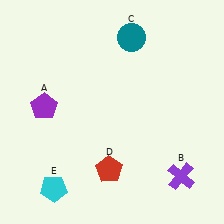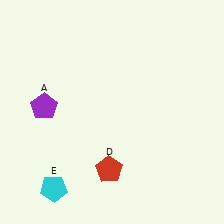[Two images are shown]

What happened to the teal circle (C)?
The teal circle (C) was removed in Image 2. It was in the top-right area of Image 1.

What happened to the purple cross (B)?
The purple cross (B) was removed in Image 2. It was in the bottom-right area of Image 1.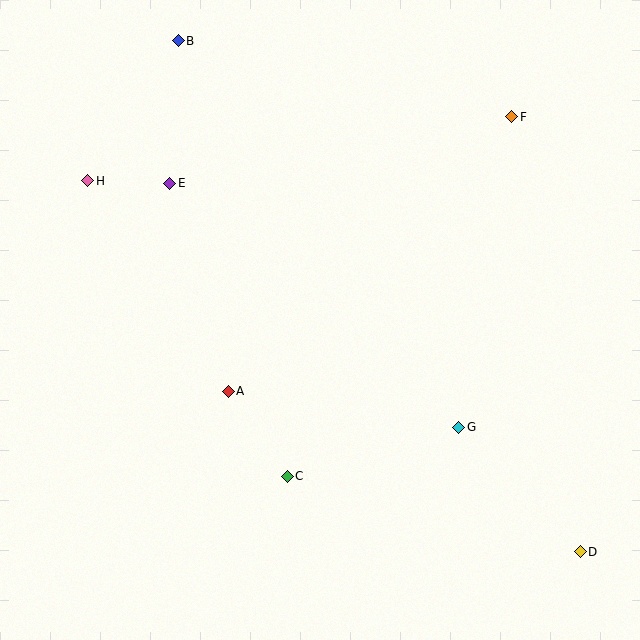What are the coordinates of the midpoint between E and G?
The midpoint between E and G is at (314, 305).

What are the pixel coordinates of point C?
Point C is at (287, 476).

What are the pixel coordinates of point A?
Point A is at (228, 391).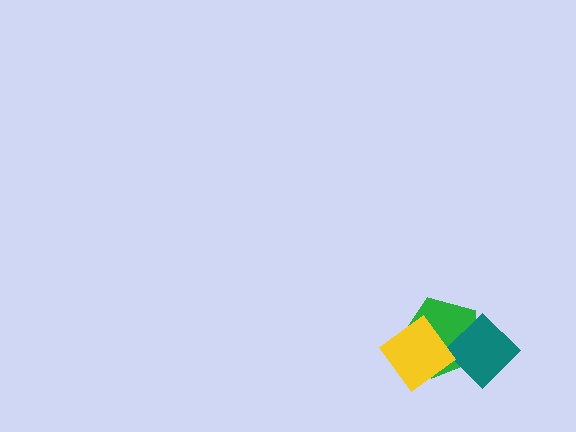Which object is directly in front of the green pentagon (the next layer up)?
The teal diamond is directly in front of the green pentagon.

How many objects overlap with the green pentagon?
2 objects overlap with the green pentagon.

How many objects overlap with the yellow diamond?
1 object overlaps with the yellow diamond.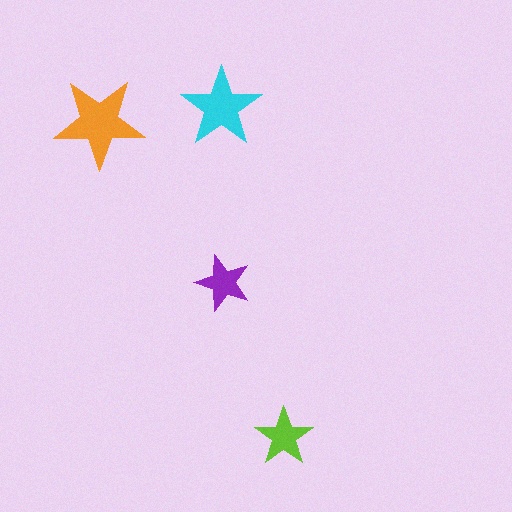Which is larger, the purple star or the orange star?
The orange one.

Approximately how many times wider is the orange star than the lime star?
About 1.5 times wider.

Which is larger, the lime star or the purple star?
The lime one.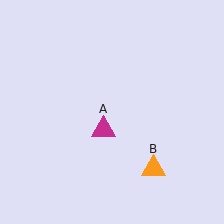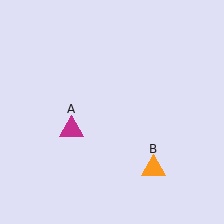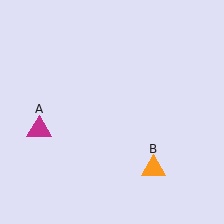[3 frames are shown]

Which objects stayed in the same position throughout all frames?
Orange triangle (object B) remained stationary.